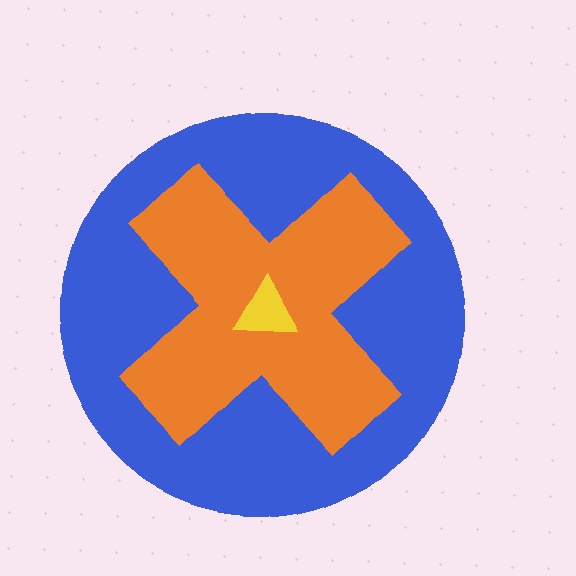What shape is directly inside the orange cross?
The yellow triangle.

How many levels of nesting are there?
3.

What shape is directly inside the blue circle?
The orange cross.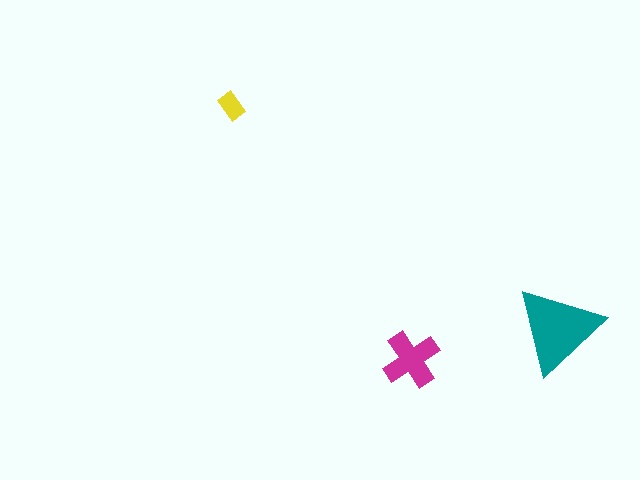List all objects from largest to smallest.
The teal triangle, the magenta cross, the yellow rectangle.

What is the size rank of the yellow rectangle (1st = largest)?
3rd.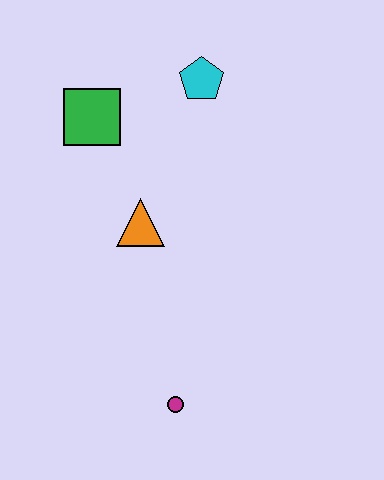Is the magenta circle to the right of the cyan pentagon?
No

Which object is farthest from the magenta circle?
The cyan pentagon is farthest from the magenta circle.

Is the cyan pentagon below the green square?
No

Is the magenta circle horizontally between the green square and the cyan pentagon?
Yes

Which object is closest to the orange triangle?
The green square is closest to the orange triangle.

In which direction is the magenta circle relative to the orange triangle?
The magenta circle is below the orange triangle.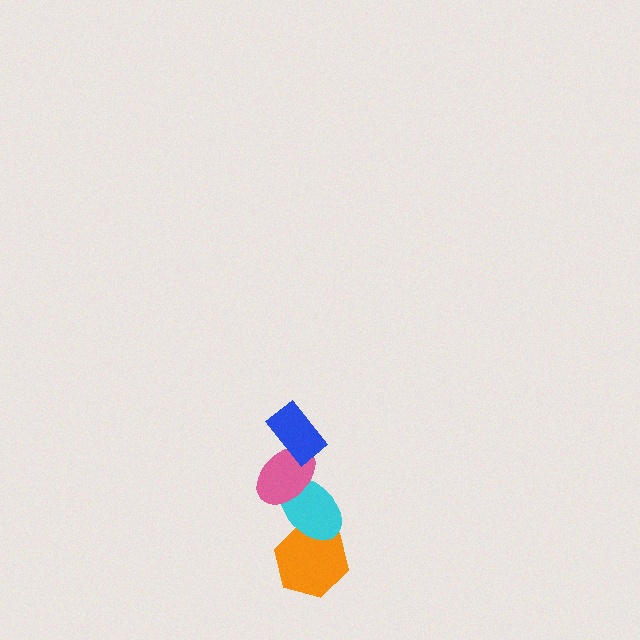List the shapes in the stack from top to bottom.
From top to bottom: the blue rectangle, the pink ellipse, the cyan ellipse, the orange hexagon.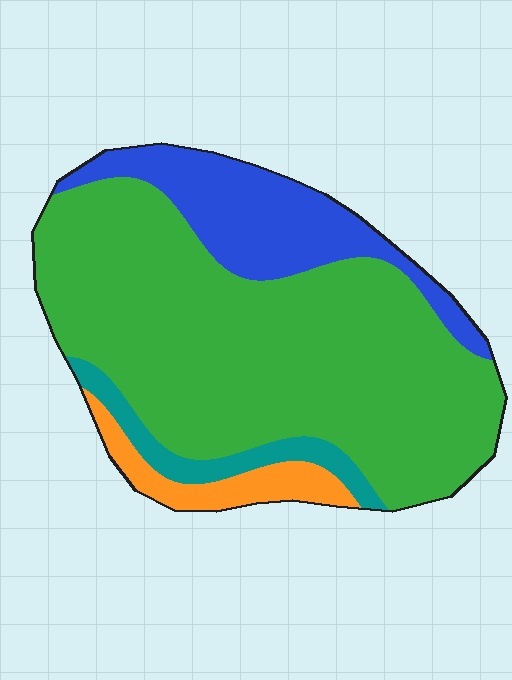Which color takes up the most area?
Green, at roughly 70%.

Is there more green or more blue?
Green.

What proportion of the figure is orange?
Orange covers roughly 5% of the figure.